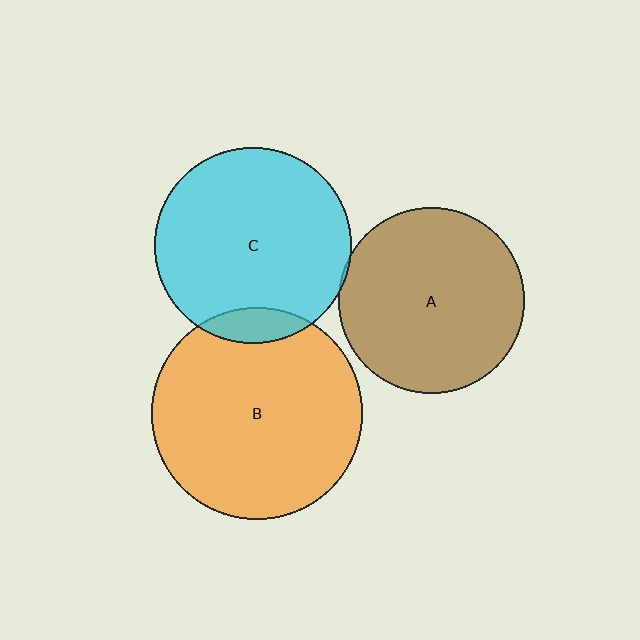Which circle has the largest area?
Circle B (orange).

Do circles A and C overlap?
Yes.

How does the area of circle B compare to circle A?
Approximately 1.3 times.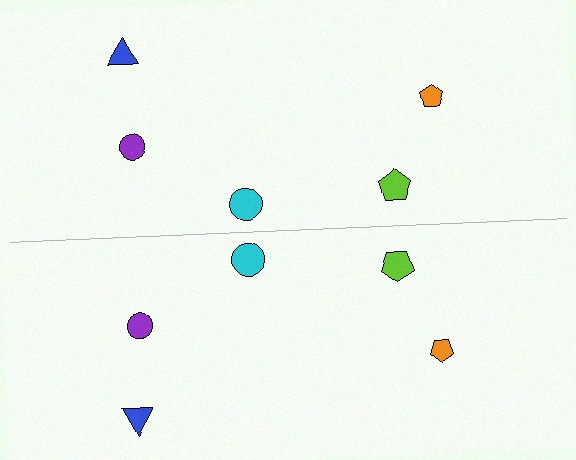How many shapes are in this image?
There are 10 shapes in this image.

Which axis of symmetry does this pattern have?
The pattern has a horizontal axis of symmetry running through the center of the image.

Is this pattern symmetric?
Yes, this pattern has bilateral (reflection) symmetry.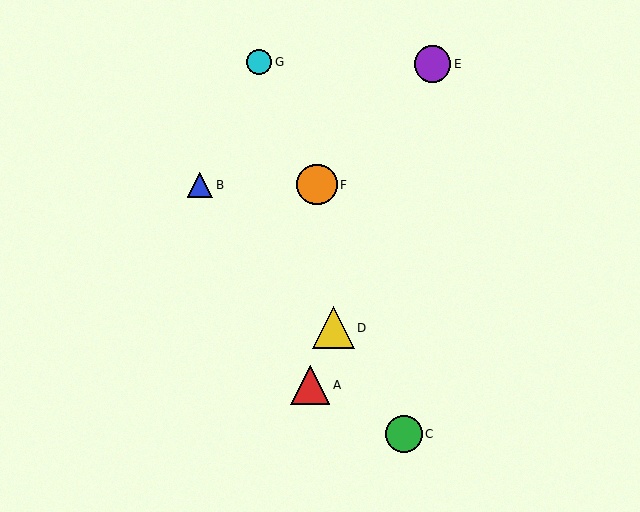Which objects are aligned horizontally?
Objects B, F are aligned horizontally.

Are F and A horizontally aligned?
No, F is at y≈185 and A is at y≈385.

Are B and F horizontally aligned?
Yes, both are at y≈185.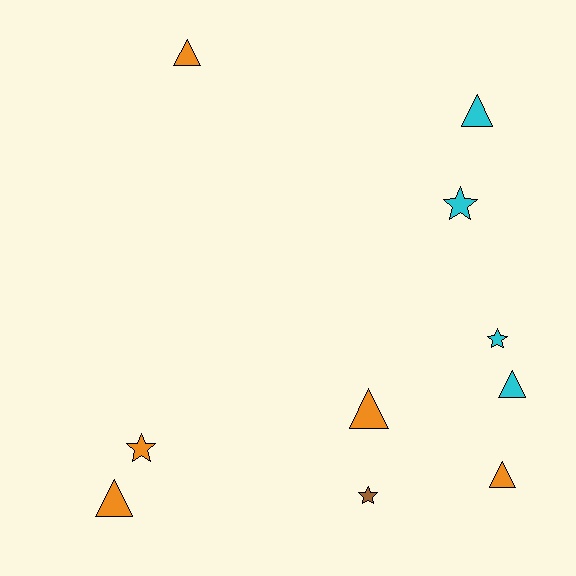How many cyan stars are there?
There are 2 cyan stars.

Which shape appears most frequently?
Triangle, with 6 objects.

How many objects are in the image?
There are 10 objects.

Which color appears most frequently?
Orange, with 5 objects.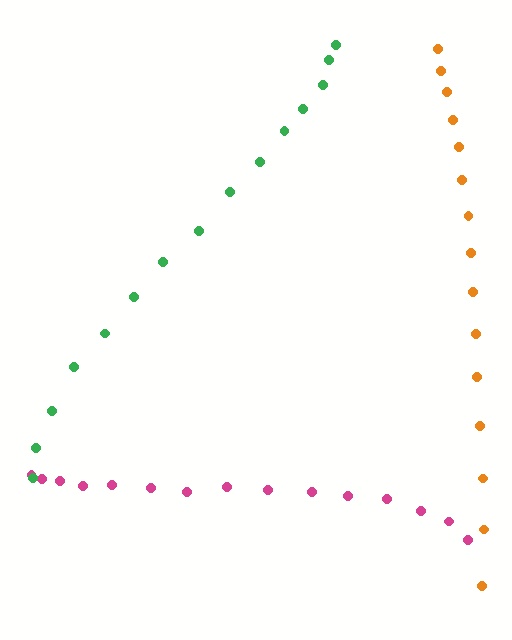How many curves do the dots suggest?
There are 3 distinct paths.